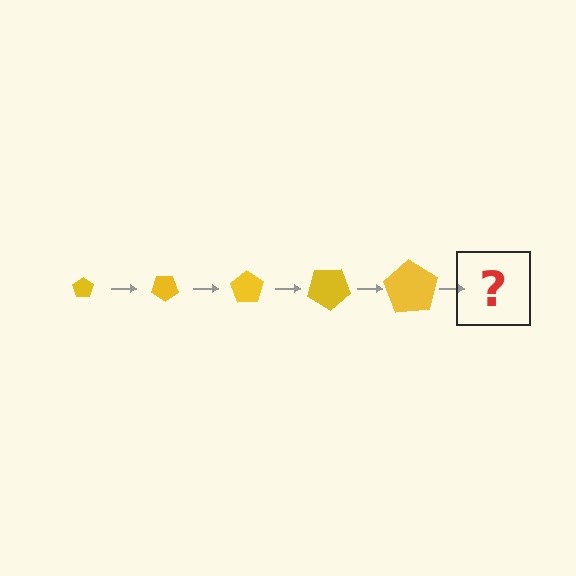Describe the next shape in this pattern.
It should be a pentagon, larger than the previous one and rotated 175 degrees from the start.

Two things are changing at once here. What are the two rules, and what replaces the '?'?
The two rules are that the pentagon grows larger each step and it rotates 35 degrees each step. The '?' should be a pentagon, larger than the previous one and rotated 175 degrees from the start.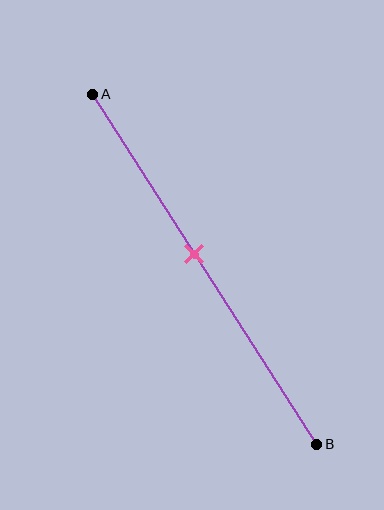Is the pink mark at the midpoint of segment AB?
No, the mark is at about 45% from A, not at the 50% midpoint.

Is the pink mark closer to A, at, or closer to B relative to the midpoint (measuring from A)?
The pink mark is closer to point A than the midpoint of segment AB.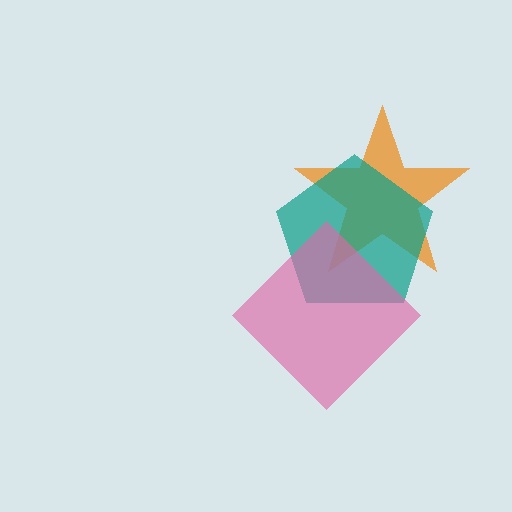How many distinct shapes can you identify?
There are 3 distinct shapes: an orange star, a teal pentagon, a pink diamond.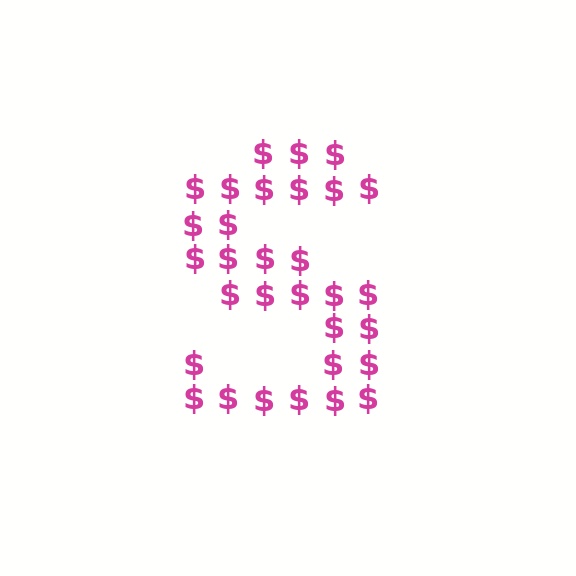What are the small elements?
The small elements are dollar signs.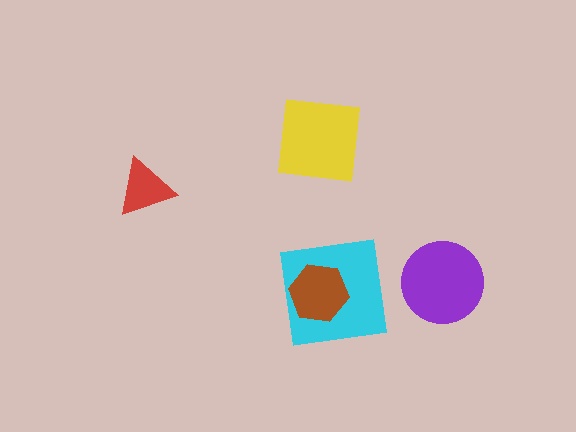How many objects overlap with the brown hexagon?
1 object overlaps with the brown hexagon.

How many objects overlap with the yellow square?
0 objects overlap with the yellow square.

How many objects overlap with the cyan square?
1 object overlaps with the cyan square.